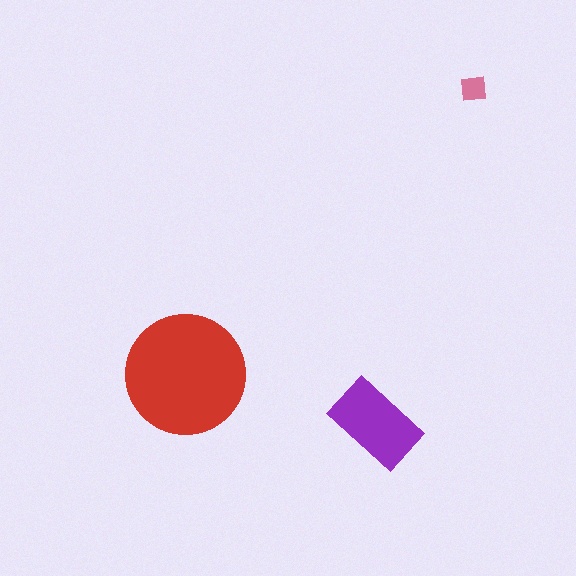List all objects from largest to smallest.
The red circle, the purple rectangle, the pink square.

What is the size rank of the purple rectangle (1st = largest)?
2nd.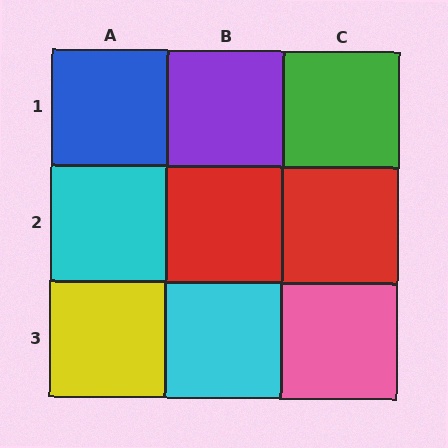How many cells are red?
2 cells are red.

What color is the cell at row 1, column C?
Green.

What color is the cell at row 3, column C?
Pink.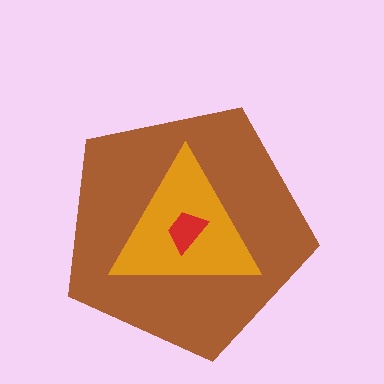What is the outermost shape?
The brown pentagon.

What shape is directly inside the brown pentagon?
The orange triangle.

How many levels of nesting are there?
3.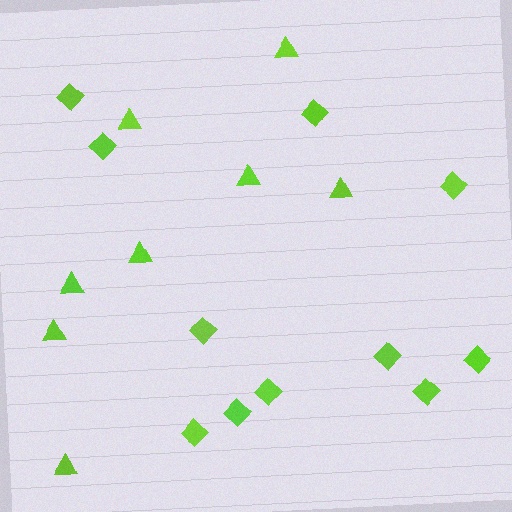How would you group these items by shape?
There are 2 groups: one group of triangles (8) and one group of diamonds (11).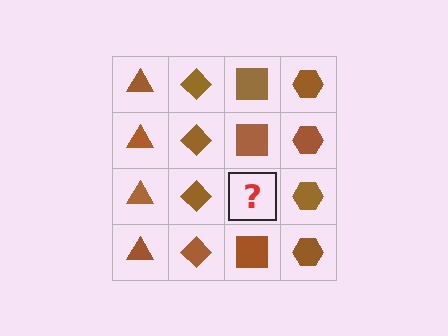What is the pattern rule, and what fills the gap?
The rule is that each column has a consistent shape. The gap should be filled with a brown square.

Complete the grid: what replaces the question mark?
The question mark should be replaced with a brown square.